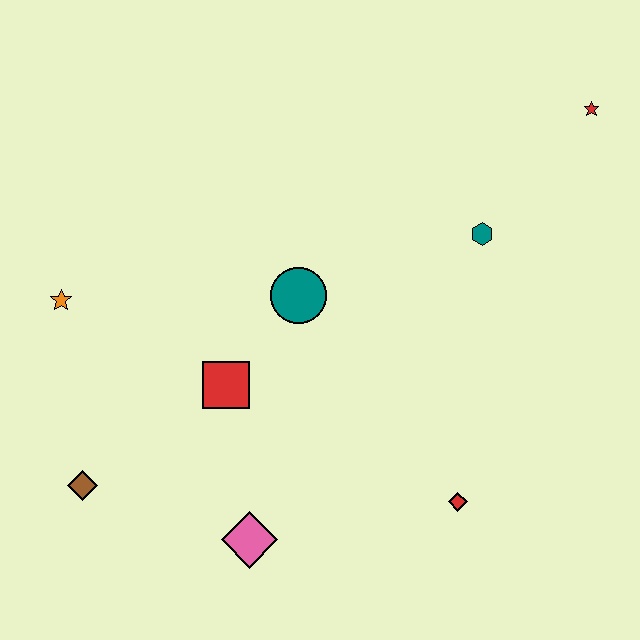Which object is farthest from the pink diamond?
The red star is farthest from the pink diamond.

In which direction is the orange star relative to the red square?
The orange star is to the left of the red square.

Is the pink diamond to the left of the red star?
Yes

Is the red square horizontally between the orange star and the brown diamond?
No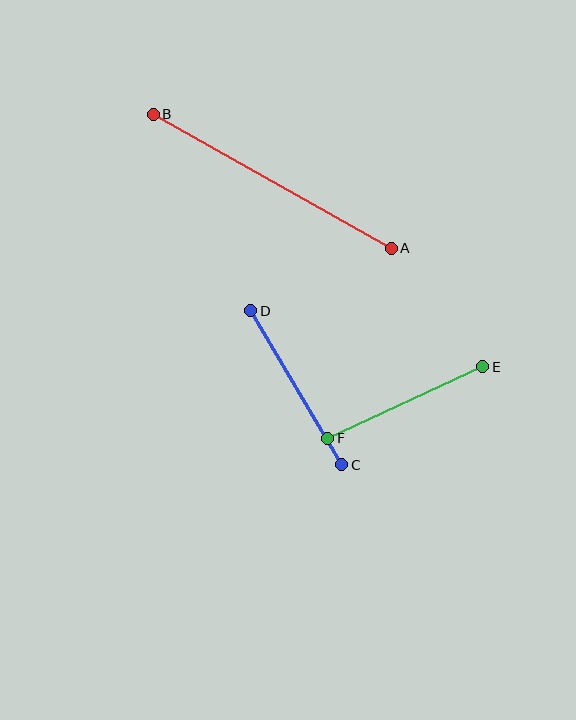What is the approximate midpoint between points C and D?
The midpoint is at approximately (296, 388) pixels.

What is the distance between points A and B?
The distance is approximately 273 pixels.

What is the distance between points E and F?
The distance is approximately 171 pixels.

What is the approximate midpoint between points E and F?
The midpoint is at approximately (405, 403) pixels.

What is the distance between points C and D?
The distance is approximately 179 pixels.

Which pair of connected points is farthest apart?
Points A and B are farthest apart.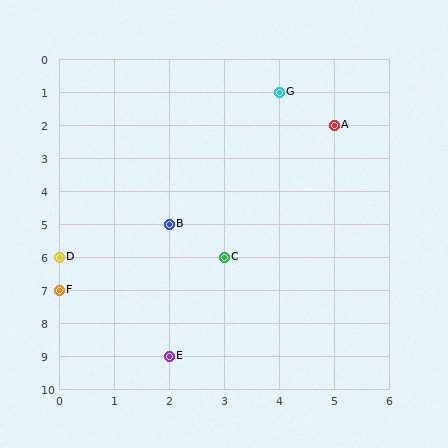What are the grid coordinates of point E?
Point E is at grid coordinates (2, 9).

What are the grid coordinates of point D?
Point D is at grid coordinates (0, 6).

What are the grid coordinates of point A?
Point A is at grid coordinates (5, 2).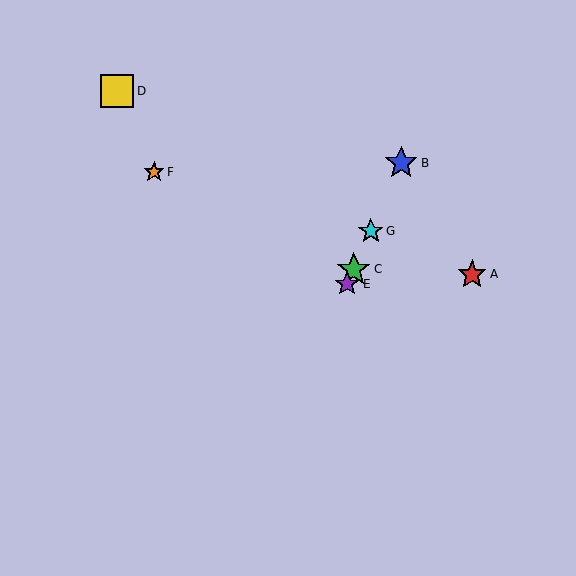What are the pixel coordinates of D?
Object D is at (117, 91).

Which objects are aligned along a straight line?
Objects B, C, E, G are aligned along a straight line.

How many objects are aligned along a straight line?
4 objects (B, C, E, G) are aligned along a straight line.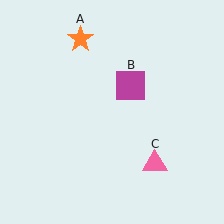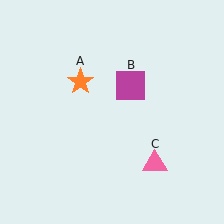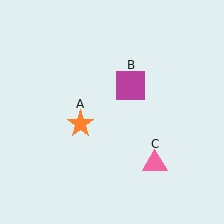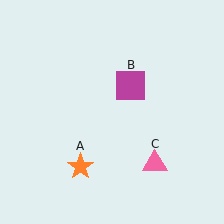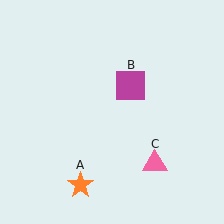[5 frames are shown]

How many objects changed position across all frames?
1 object changed position: orange star (object A).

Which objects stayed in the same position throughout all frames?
Magenta square (object B) and pink triangle (object C) remained stationary.